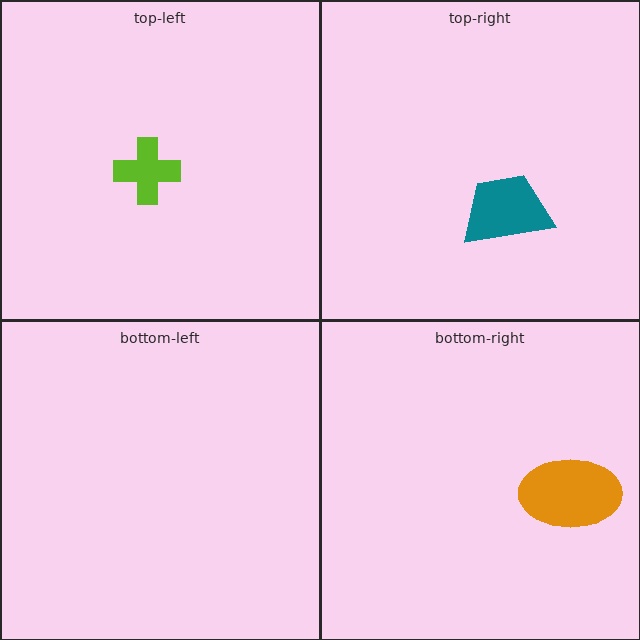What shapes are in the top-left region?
The lime cross.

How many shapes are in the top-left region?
1.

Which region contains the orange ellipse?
The bottom-right region.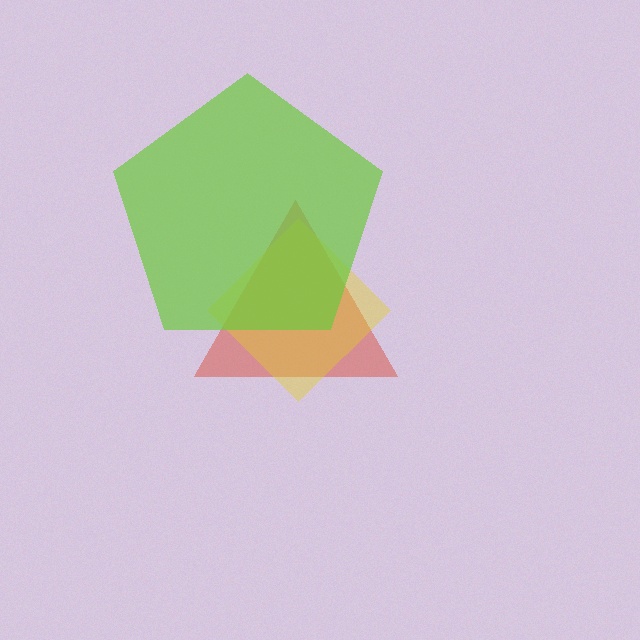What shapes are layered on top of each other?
The layered shapes are: a red triangle, a yellow diamond, a lime pentagon.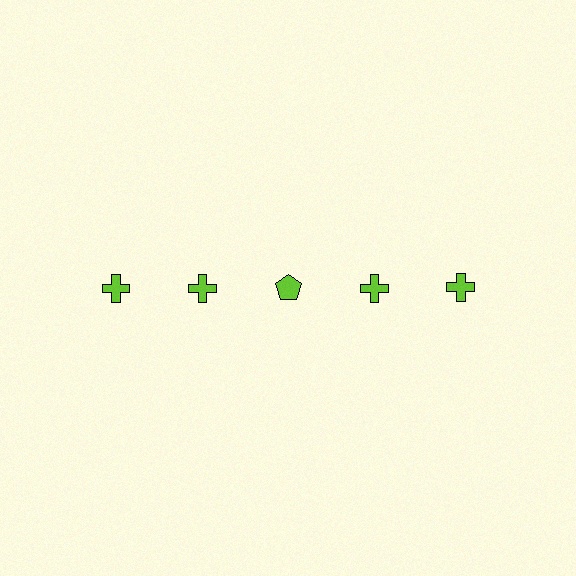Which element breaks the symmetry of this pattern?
The lime pentagon in the top row, center column breaks the symmetry. All other shapes are lime crosses.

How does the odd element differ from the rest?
It has a different shape: pentagon instead of cross.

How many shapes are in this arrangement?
There are 5 shapes arranged in a grid pattern.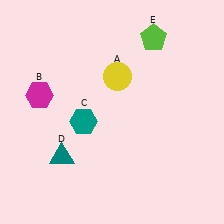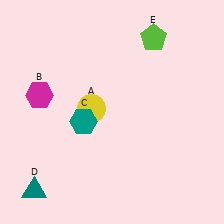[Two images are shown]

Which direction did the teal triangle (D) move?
The teal triangle (D) moved down.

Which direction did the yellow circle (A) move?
The yellow circle (A) moved down.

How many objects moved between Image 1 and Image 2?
2 objects moved between the two images.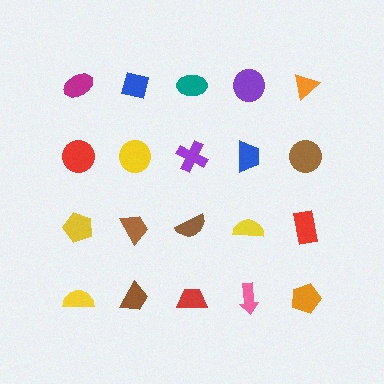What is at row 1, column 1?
A magenta ellipse.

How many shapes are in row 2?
5 shapes.